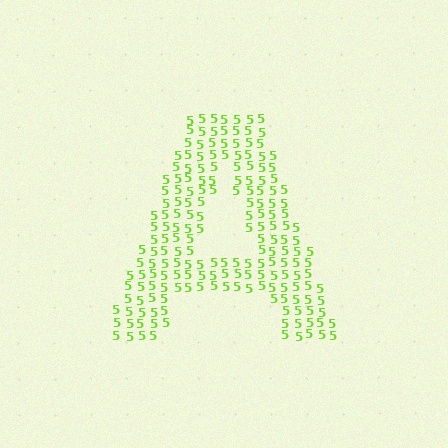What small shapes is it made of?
It is made of small digit 5's.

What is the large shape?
The large shape is the letter A.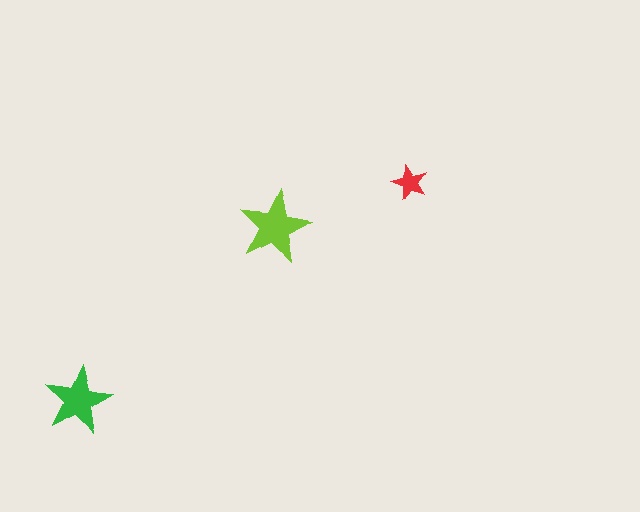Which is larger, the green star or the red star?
The green one.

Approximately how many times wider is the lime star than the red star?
About 2 times wider.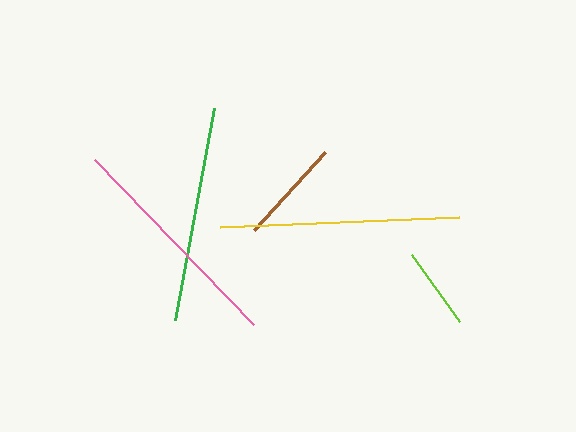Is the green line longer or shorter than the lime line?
The green line is longer than the lime line.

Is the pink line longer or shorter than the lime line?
The pink line is longer than the lime line.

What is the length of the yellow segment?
The yellow segment is approximately 239 pixels long.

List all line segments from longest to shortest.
From longest to shortest: yellow, pink, green, brown, lime.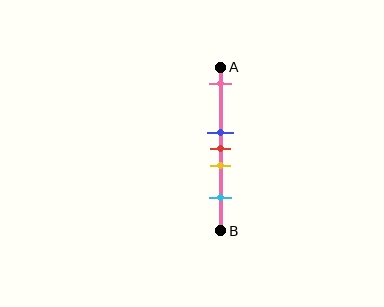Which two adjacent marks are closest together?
The blue and red marks are the closest adjacent pair.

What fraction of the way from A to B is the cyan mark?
The cyan mark is approximately 80% (0.8) of the way from A to B.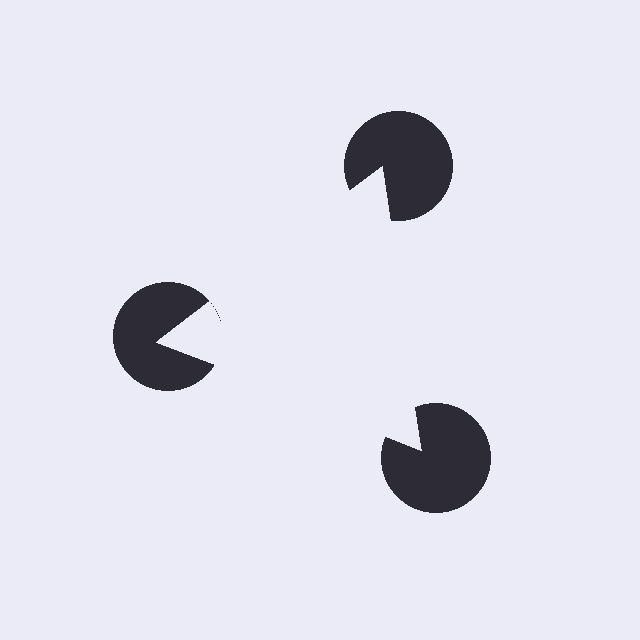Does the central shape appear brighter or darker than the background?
It typically appears slightly brighter than the background, even though no actual brightness change is drawn.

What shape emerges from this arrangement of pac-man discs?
An illusory triangle — its edges are inferred from the aligned wedge cuts in the pac-man discs, not physically drawn.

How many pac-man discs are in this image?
There are 3 — one at each vertex of the illusory triangle.